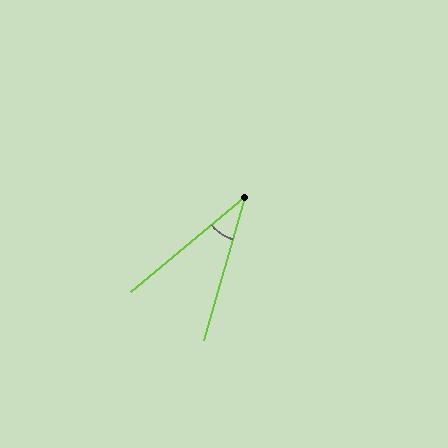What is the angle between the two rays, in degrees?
Approximately 34 degrees.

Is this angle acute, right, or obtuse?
It is acute.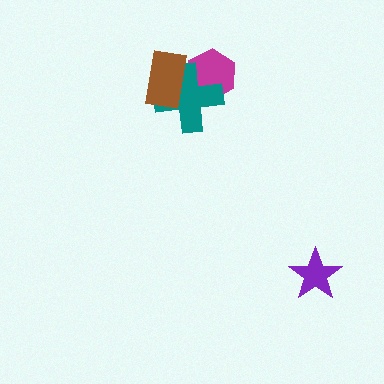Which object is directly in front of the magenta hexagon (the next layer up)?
The teal cross is directly in front of the magenta hexagon.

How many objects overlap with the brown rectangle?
2 objects overlap with the brown rectangle.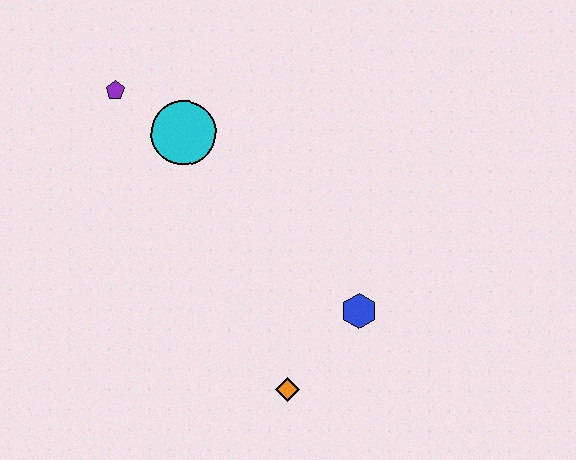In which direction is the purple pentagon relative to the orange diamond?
The purple pentagon is above the orange diamond.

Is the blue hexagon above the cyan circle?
No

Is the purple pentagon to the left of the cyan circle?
Yes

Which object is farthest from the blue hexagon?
The purple pentagon is farthest from the blue hexagon.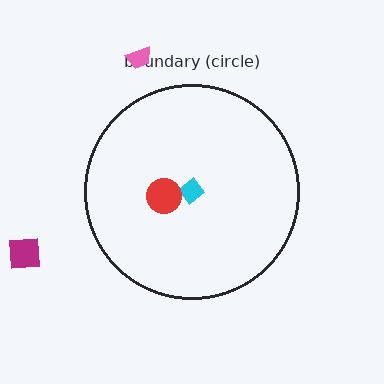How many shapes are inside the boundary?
2 inside, 2 outside.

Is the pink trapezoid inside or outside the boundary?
Outside.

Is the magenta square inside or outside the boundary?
Outside.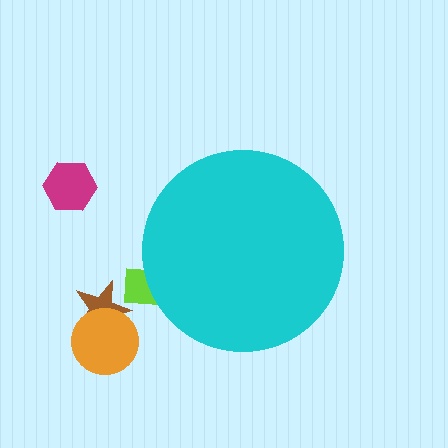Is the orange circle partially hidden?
No, the orange circle is fully visible.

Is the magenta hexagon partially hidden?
No, the magenta hexagon is fully visible.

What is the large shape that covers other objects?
A cyan circle.